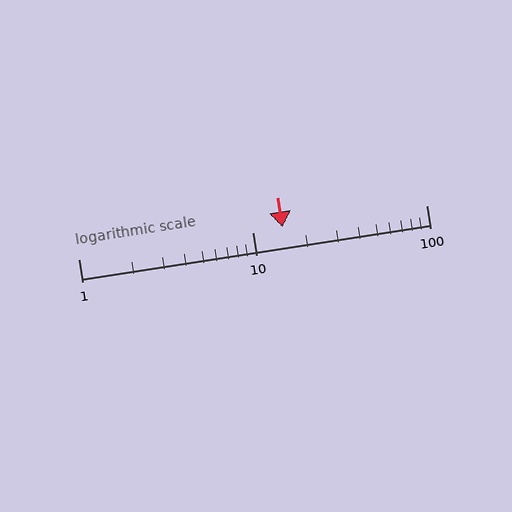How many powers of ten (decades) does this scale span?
The scale spans 2 decades, from 1 to 100.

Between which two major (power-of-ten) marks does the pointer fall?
The pointer is between 10 and 100.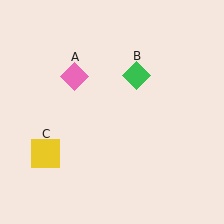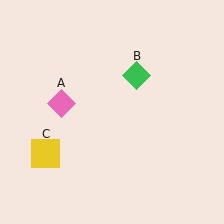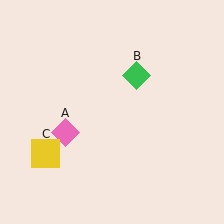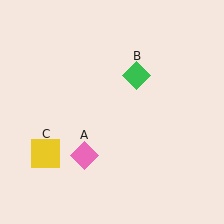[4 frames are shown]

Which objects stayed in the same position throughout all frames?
Green diamond (object B) and yellow square (object C) remained stationary.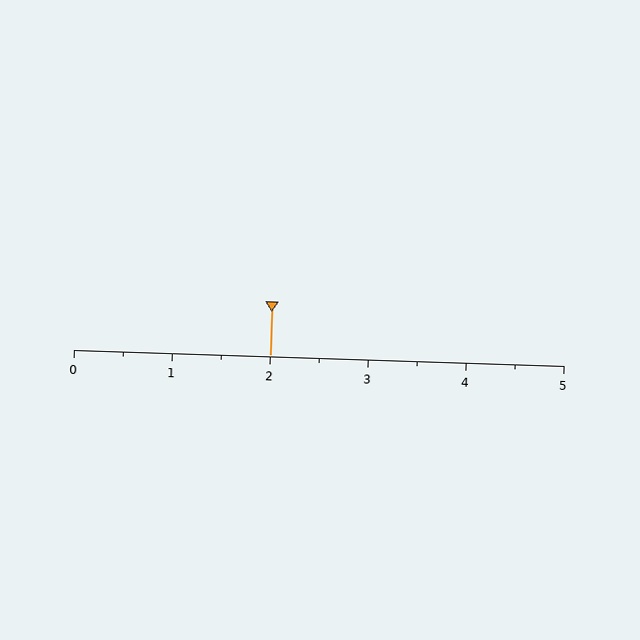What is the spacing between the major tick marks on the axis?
The major ticks are spaced 1 apart.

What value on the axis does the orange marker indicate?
The marker indicates approximately 2.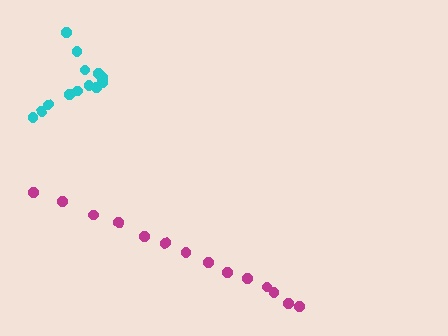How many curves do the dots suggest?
There are 2 distinct paths.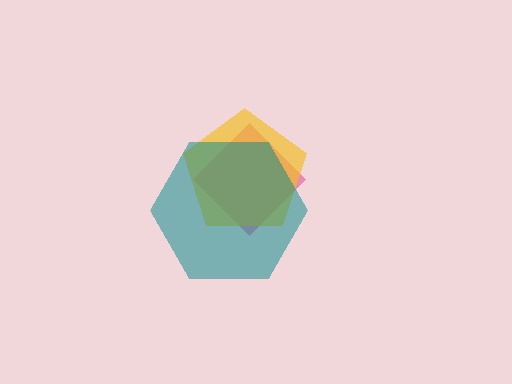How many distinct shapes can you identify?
There are 3 distinct shapes: a pink diamond, a yellow pentagon, a teal hexagon.